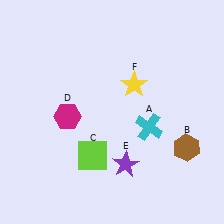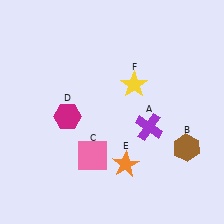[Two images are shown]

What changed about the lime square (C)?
In Image 1, C is lime. In Image 2, it changed to pink.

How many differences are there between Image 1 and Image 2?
There are 3 differences between the two images.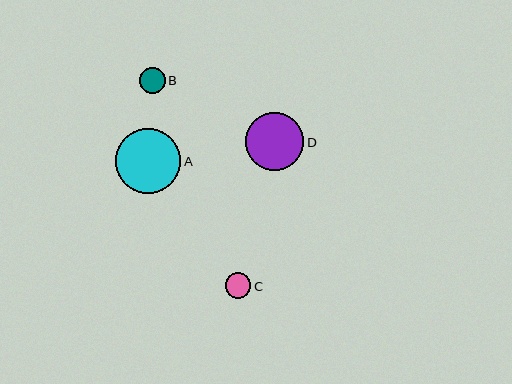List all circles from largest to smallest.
From largest to smallest: A, D, C, B.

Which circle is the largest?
Circle A is the largest with a size of approximately 65 pixels.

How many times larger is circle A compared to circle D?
Circle A is approximately 1.1 times the size of circle D.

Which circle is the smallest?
Circle B is the smallest with a size of approximately 26 pixels.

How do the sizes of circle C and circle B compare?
Circle C and circle B are approximately the same size.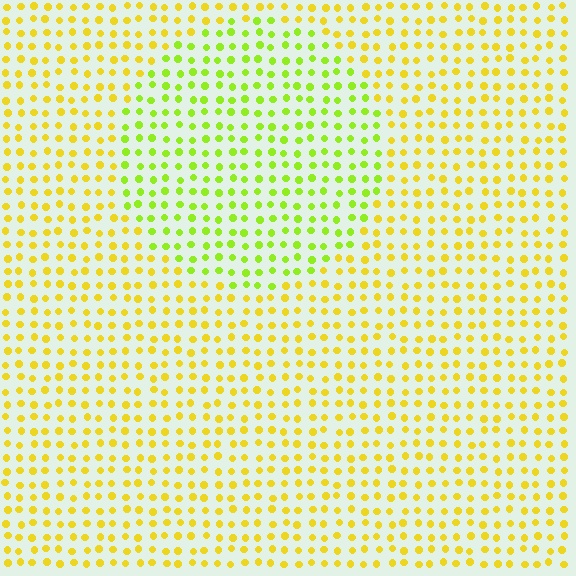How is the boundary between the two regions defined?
The boundary is defined purely by a slight shift in hue (about 35 degrees). Spacing, size, and orientation are identical on both sides.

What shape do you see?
I see a circle.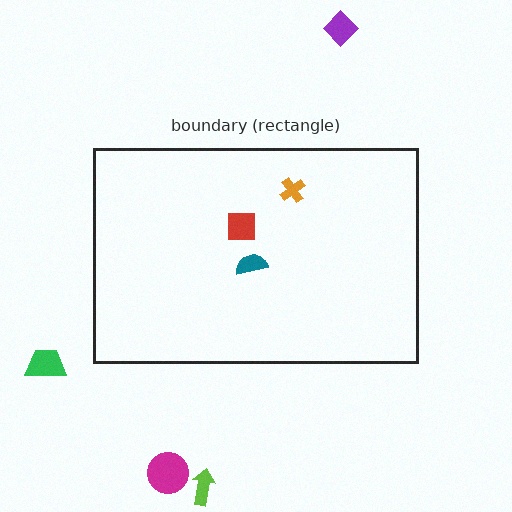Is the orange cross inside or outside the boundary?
Inside.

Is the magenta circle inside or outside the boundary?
Outside.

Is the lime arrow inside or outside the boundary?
Outside.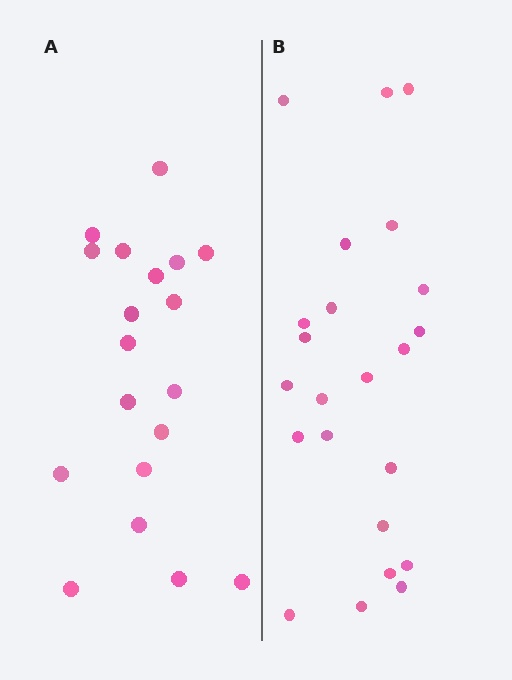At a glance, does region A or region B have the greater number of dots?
Region B (the right region) has more dots.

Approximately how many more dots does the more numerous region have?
Region B has about 4 more dots than region A.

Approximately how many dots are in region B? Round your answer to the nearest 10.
About 20 dots. (The exact count is 23, which rounds to 20.)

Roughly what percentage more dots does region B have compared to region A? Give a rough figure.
About 20% more.